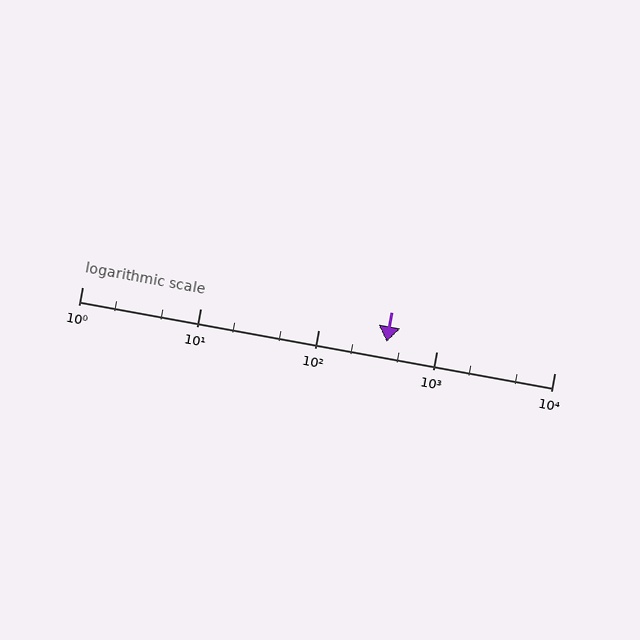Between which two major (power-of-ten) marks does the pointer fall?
The pointer is between 100 and 1000.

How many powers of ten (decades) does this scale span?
The scale spans 4 decades, from 1 to 10000.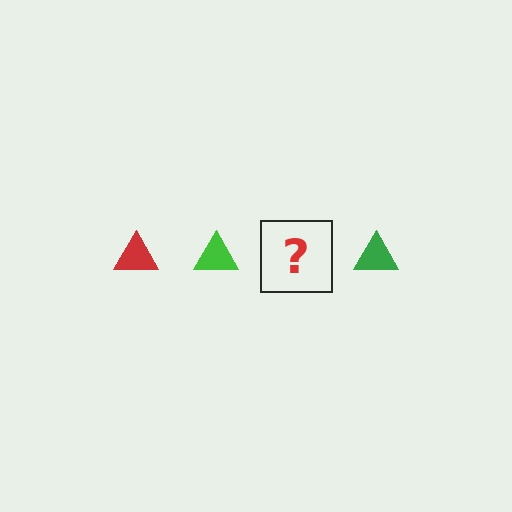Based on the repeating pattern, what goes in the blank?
The blank should be a red triangle.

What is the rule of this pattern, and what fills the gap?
The rule is that the pattern cycles through red, green triangles. The gap should be filled with a red triangle.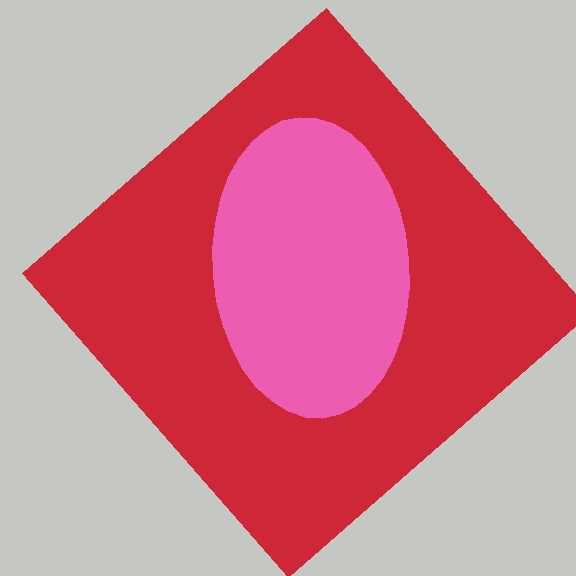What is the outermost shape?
The red diamond.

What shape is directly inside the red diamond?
The pink ellipse.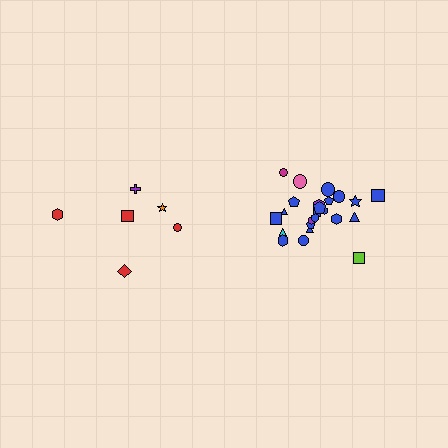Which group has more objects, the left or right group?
The right group.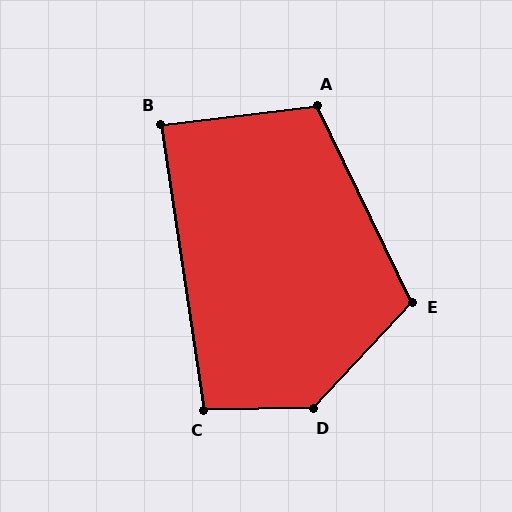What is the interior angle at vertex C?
Approximately 97 degrees (obtuse).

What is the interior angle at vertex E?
Approximately 112 degrees (obtuse).